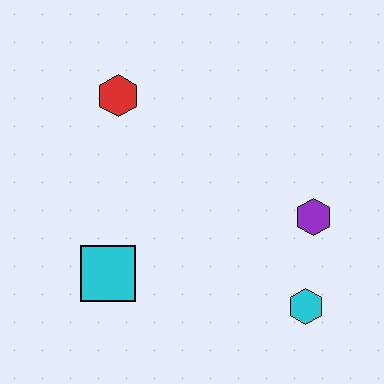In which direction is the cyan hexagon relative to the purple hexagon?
The cyan hexagon is below the purple hexagon.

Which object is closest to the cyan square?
The red hexagon is closest to the cyan square.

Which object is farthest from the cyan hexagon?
The red hexagon is farthest from the cyan hexagon.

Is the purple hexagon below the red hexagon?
Yes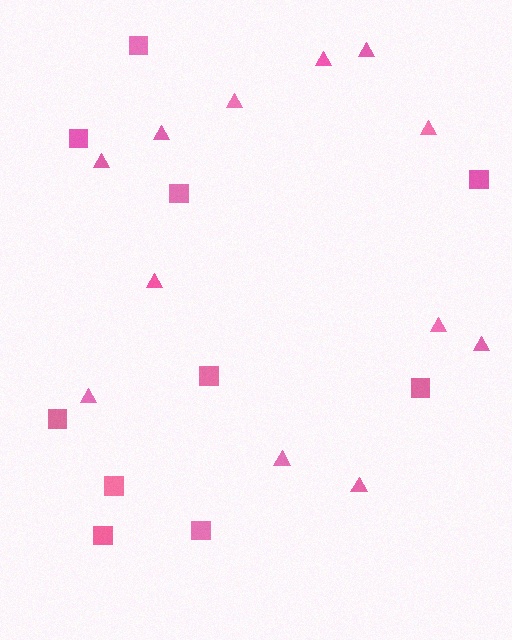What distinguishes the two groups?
There are 2 groups: one group of triangles (12) and one group of squares (10).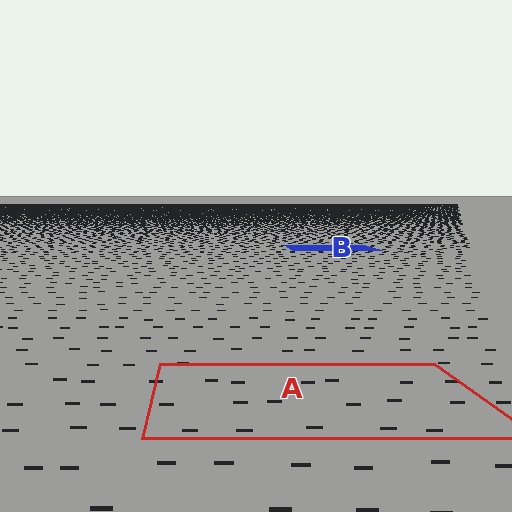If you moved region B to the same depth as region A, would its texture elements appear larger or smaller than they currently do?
They would appear larger. At a closer depth, the same texture elements are projected at a bigger on-screen size.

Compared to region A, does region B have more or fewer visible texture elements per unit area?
Region B has more texture elements per unit area — they are packed more densely because it is farther away.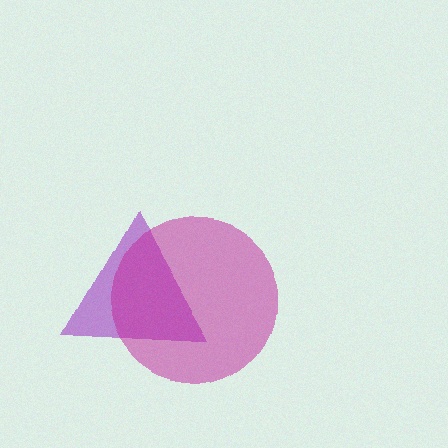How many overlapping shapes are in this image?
There are 2 overlapping shapes in the image.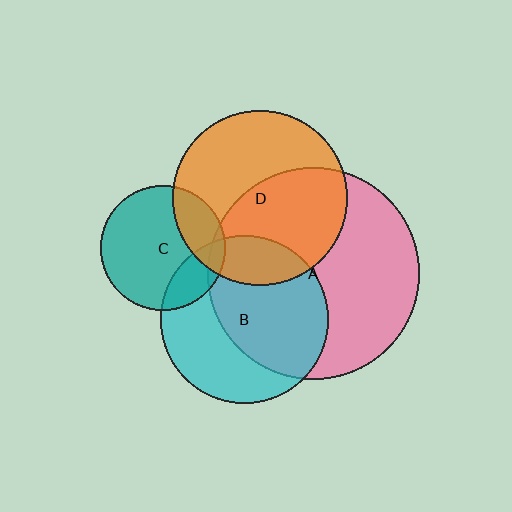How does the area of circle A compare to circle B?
Approximately 1.6 times.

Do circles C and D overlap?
Yes.